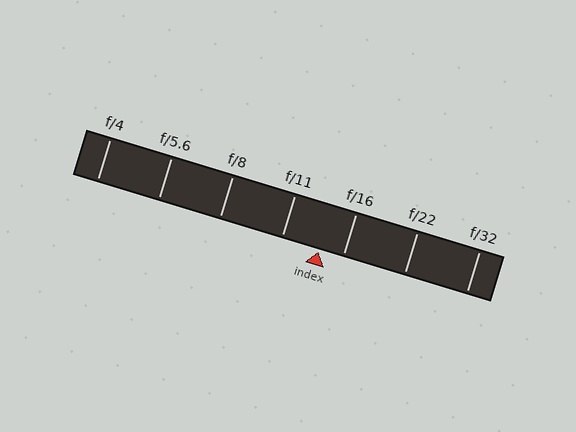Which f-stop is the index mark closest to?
The index mark is closest to f/16.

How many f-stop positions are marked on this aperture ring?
There are 7 f-stop positions marked.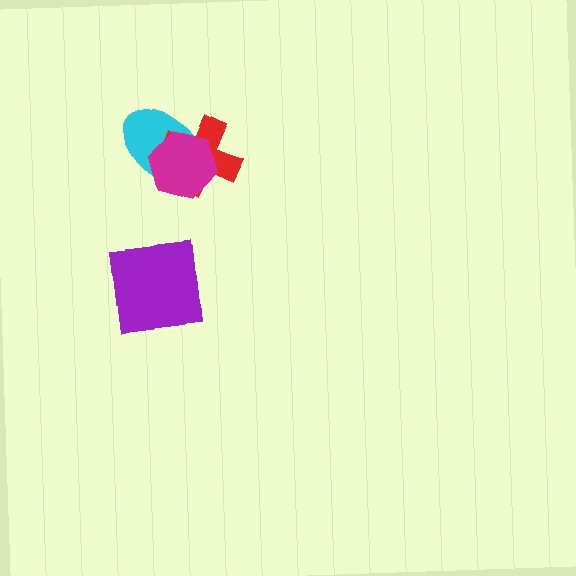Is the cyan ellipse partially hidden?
Yes, it is partially covered by another shape.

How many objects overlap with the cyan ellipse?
2 objects overlap with the cyan ellipse.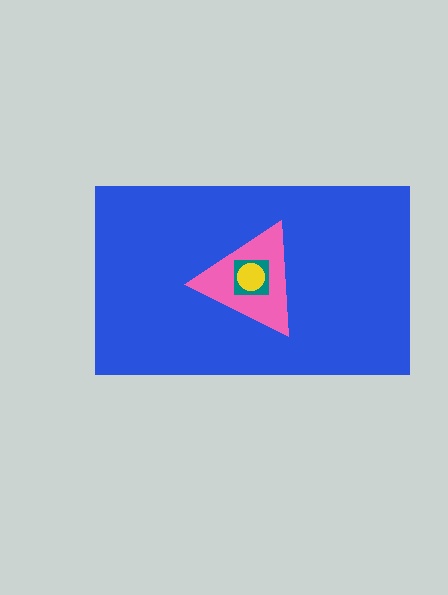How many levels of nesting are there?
4.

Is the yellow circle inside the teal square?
Yes.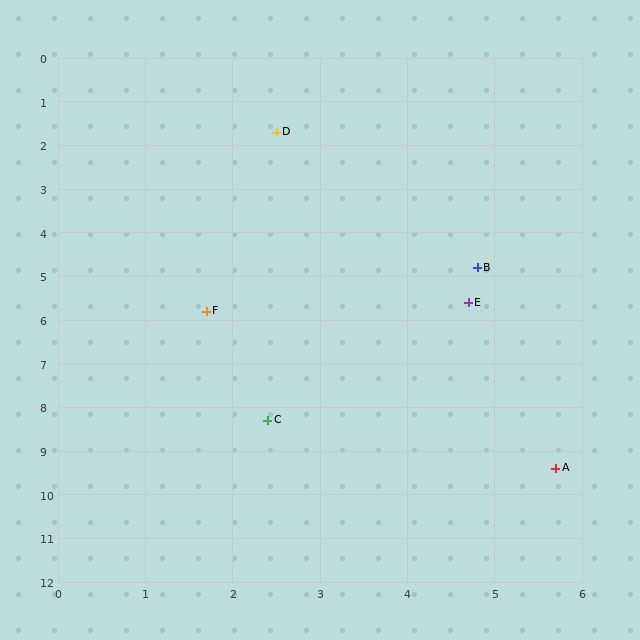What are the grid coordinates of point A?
Point A is at approximately (5.7, 9.4).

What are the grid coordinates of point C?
Point C is at approximately (2.4, 8.3).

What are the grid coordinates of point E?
Point E is at approximately (4.7, 5.6).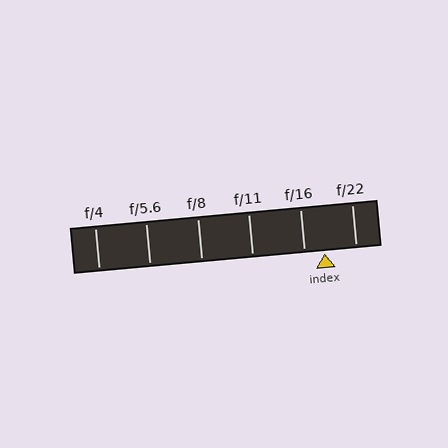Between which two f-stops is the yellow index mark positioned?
The index mark is between f/16 and f/22.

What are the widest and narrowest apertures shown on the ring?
The widest aperture shown is f/4 and the narrowest is f/22.